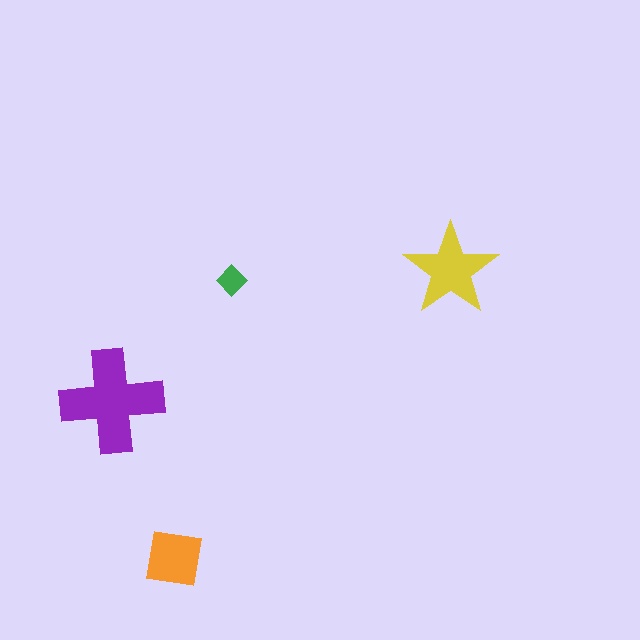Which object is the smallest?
The green diamond.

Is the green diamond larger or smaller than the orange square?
Smaller.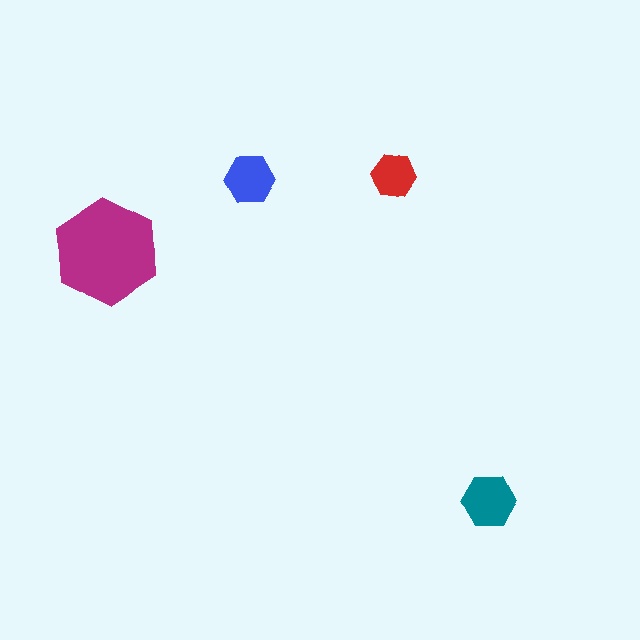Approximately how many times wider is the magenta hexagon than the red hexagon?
About 2.5 times wider.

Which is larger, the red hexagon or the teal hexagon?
The teal one.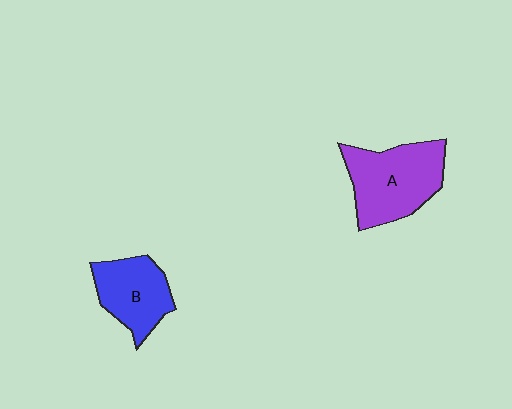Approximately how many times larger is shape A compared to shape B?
Approximately 1.4 times.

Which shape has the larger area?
Shape A (purple).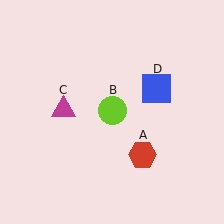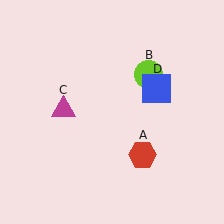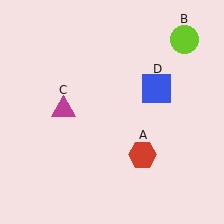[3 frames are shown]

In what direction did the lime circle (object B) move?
The lime circle (object B) moved up and to the right.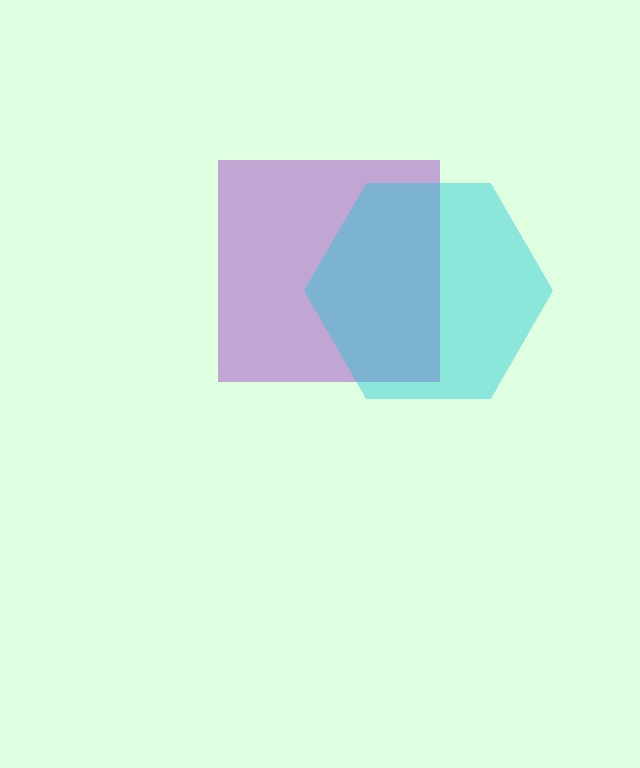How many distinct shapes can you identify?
There are 2 distinct shapes: a purple square, a cyan hexagon.